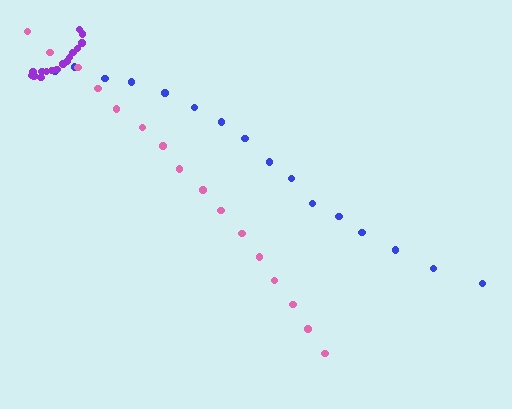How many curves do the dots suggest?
There are 3 distinct paths.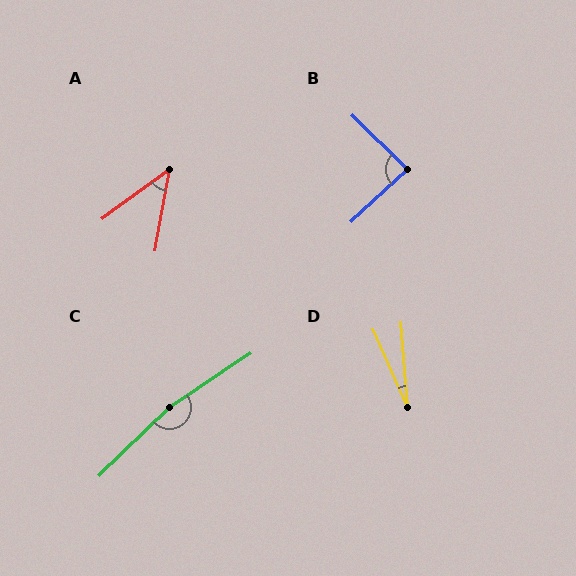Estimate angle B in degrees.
Approximately 87 degrees.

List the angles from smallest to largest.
D (20°), A (43°), B (87°), C (170°).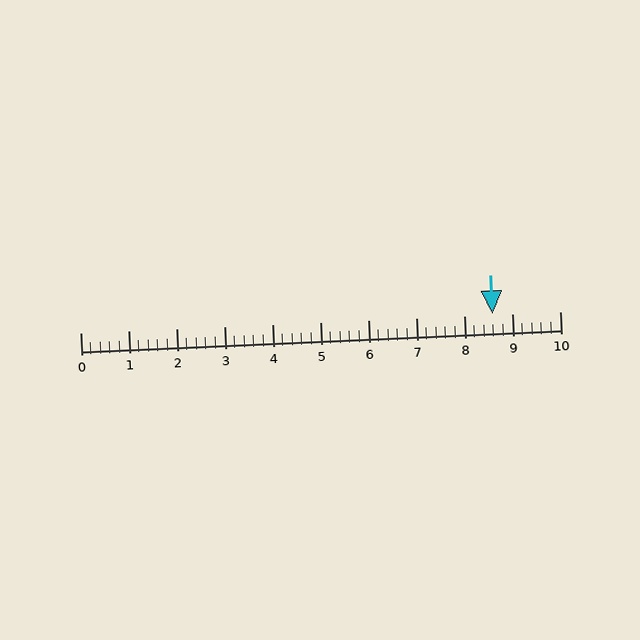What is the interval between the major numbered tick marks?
The major tick marks are spaced 1 units apart.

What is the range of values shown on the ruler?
The ruler shows values from 0 to 10.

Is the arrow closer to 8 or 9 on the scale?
The arrow is closer to 9.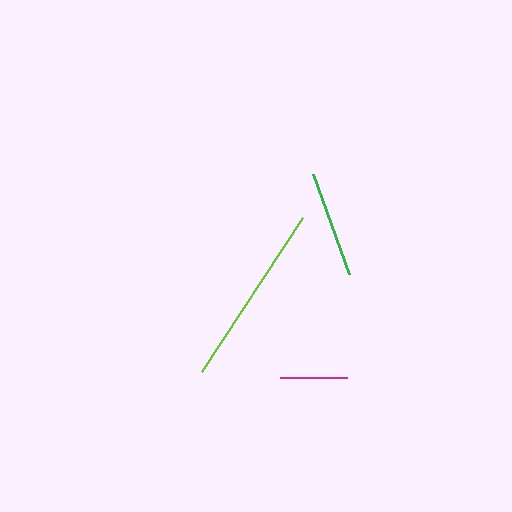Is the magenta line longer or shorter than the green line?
The green line is longer than the magenta line.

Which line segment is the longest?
The lime line is the longest at approximately 185 pixels.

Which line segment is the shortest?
The magenta line is the shortest at approximately 67 pixels.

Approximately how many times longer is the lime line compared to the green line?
The lime line is approximately 1.7 times the length of the green line.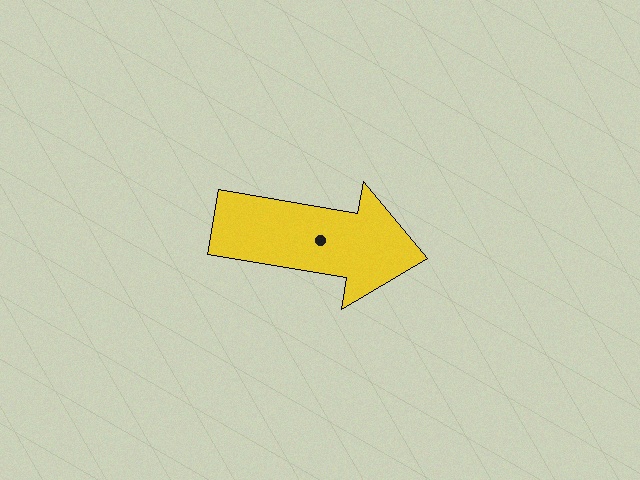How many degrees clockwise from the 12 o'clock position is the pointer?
Approximately 100 degrees.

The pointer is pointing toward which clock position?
Roughly 3 o'clock.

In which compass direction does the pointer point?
East.